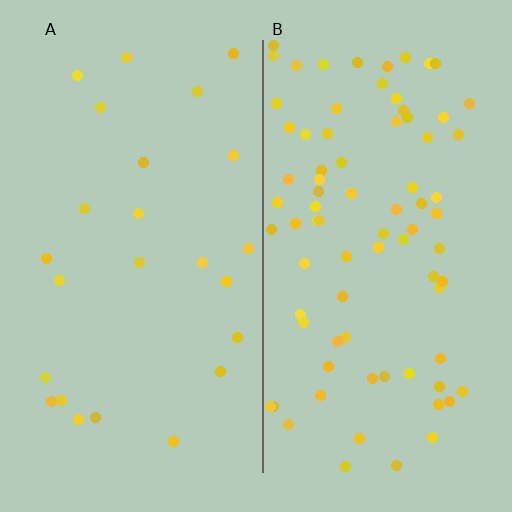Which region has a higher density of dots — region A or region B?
B (the right).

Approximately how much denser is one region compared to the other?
Approximately 3.3× — region B over region A.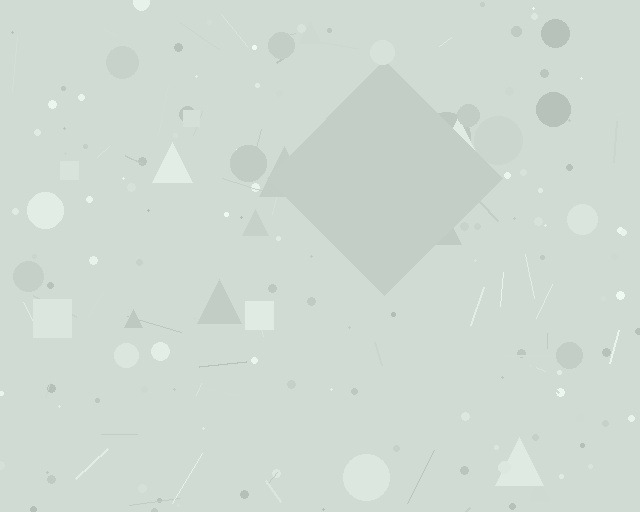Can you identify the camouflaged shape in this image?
The camouflaged shape is a diamond.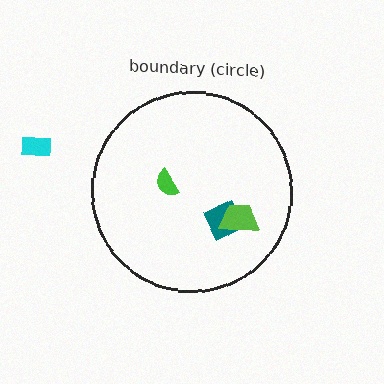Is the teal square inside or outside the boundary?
Inside.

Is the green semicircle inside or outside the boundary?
Inside.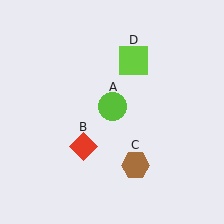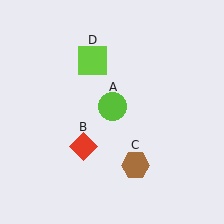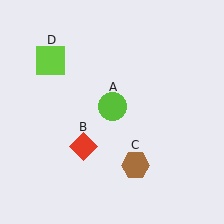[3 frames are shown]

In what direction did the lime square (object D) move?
The lime square (object D) moved left.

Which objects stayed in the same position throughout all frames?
Lime circle (object A) and red diamond (object B) and brown hexagon (object C) remained stationary.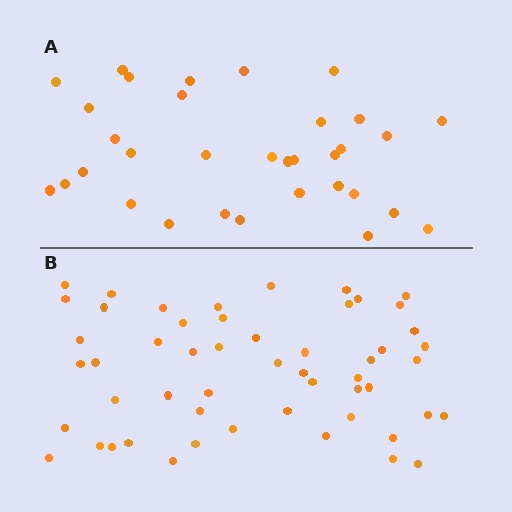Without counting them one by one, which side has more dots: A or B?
Region B (the bottom region) has more dots.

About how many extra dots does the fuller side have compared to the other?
Region B has approximately 20 more dots than region A.